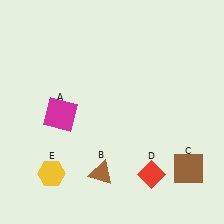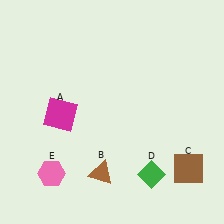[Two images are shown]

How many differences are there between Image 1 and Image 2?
There are 2 differences between the two images.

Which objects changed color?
D changed from red to green. E changed from yellow to pink.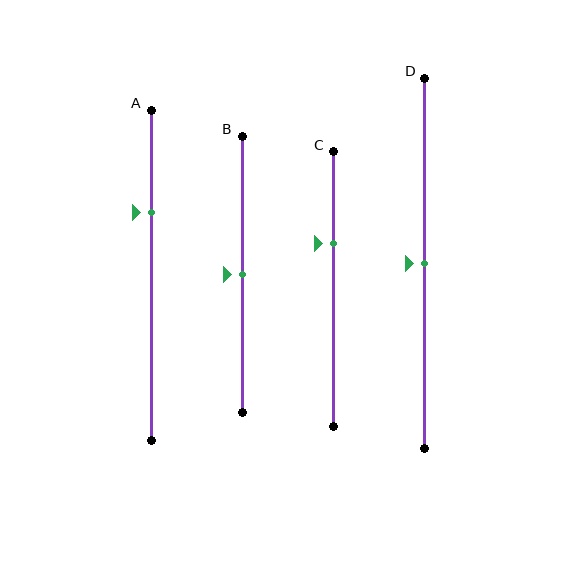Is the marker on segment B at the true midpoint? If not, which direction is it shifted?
Yes, the marker on segment B is at the true midpoint.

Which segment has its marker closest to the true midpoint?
Segment B has its marker closest to the true midpoint.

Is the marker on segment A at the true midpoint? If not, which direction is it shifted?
No, the marker on segment A is shifted upward by about 19% of the segment length.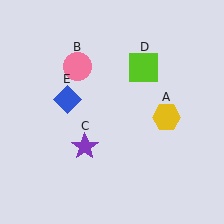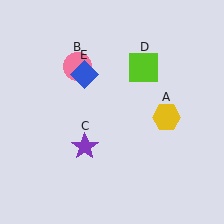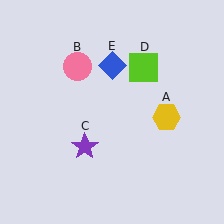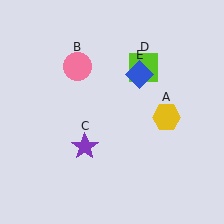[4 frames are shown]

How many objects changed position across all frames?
1 object changed position: blue diamond (object E).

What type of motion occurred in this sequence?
The blue diamond (object E) rotated clockwise around the center of the scene.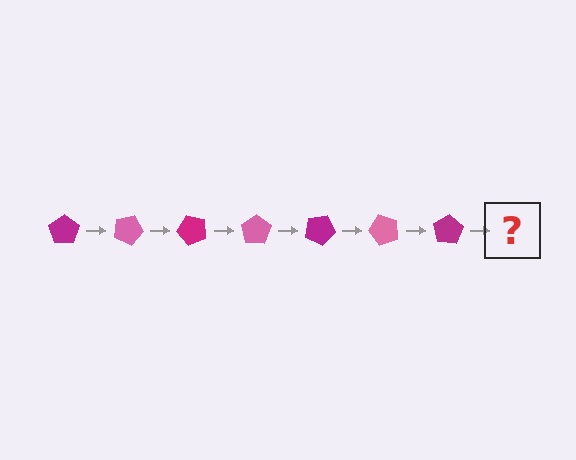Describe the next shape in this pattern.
It should be a pink pentagon, rotated 175 degrees from the start.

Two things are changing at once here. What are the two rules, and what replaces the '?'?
The two rules are that it rotates 25 degrees each step and the color cycles through magenta and pink. The '?' should be a pink pentagon, rotated 175 degrees from the start.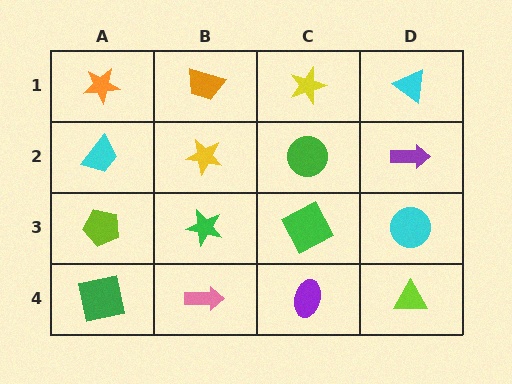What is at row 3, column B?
A green star.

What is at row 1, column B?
An orange trapezoid.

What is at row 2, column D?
A purple arrow.